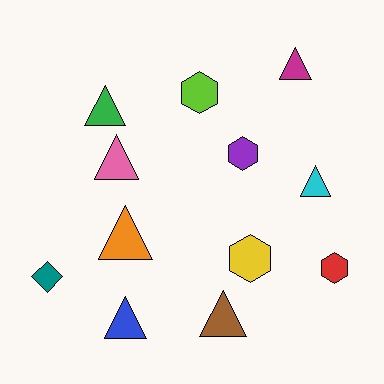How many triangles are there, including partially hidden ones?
There are 7 triangles.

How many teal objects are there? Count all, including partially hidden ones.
There is 1 teal object.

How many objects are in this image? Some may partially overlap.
There are 12 objects.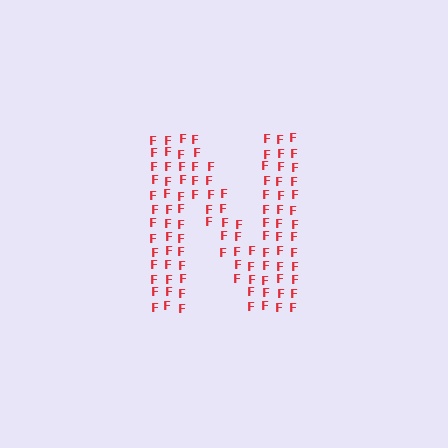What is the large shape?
The large shape is the letter N.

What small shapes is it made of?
It is made of small letter F's.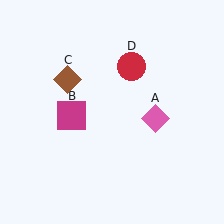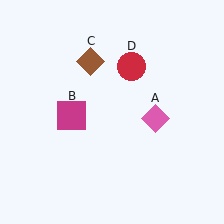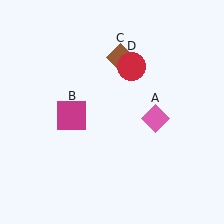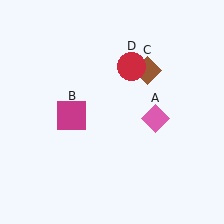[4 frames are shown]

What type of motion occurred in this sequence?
The brown diamond (object C) rotated clockwise around the center of the scene.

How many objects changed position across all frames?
1 object changed position: brown diamond (object C).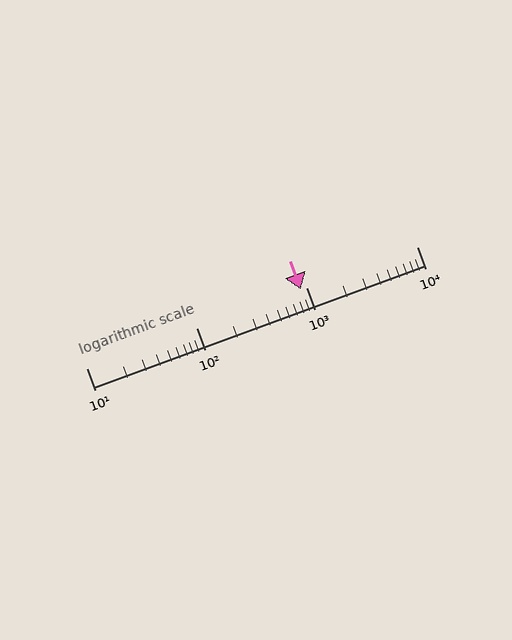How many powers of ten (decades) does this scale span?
The scale spans 3 decades, from 10 to 10000.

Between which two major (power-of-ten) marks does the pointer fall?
The pointer is between 100 and 1000.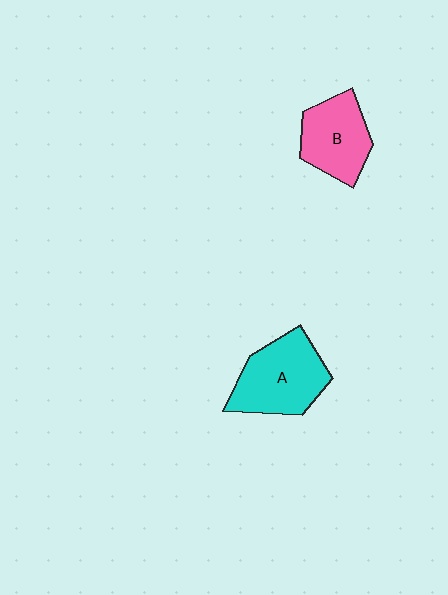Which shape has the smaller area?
Shape B (pink).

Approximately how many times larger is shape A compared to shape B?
Approximately 1.3 times.